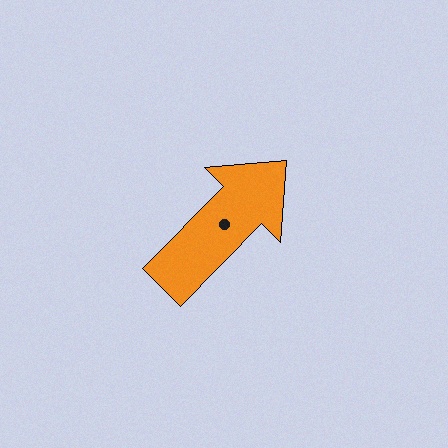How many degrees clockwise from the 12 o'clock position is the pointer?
Approximately 44 degrees.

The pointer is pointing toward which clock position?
Roughly 1 o'clock.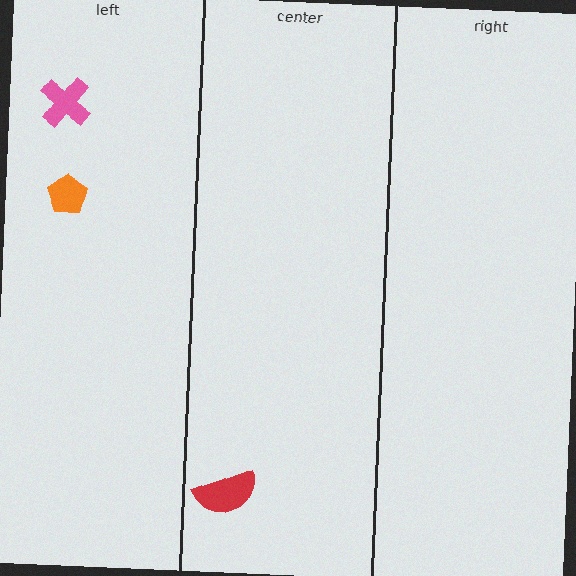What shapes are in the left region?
The orange pentagon, the pink cross.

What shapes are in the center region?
The red semicircle.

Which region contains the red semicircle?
The center region.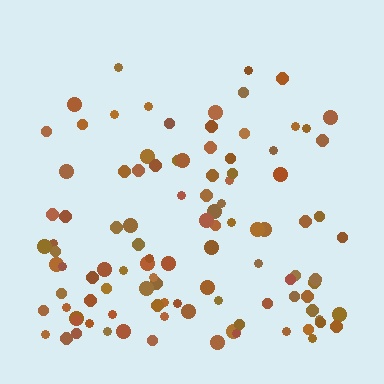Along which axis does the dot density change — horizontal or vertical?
Vertical.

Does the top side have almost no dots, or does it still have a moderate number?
Still a moderate number, just noticeably fewer than the bottom.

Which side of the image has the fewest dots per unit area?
The top.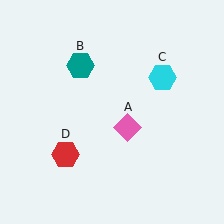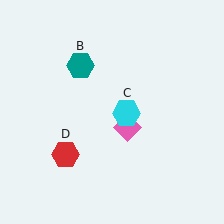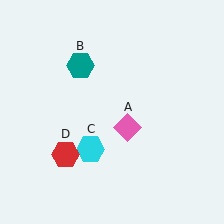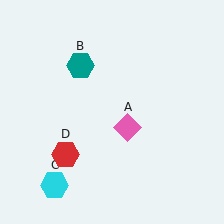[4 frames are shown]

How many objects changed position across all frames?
1 object changed position: cyan hexagon (object C).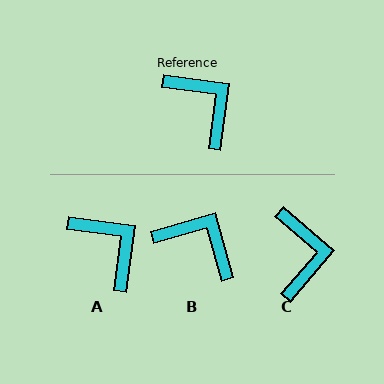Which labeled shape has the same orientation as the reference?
A.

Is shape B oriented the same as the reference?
No, it is off by about 24 degrees.